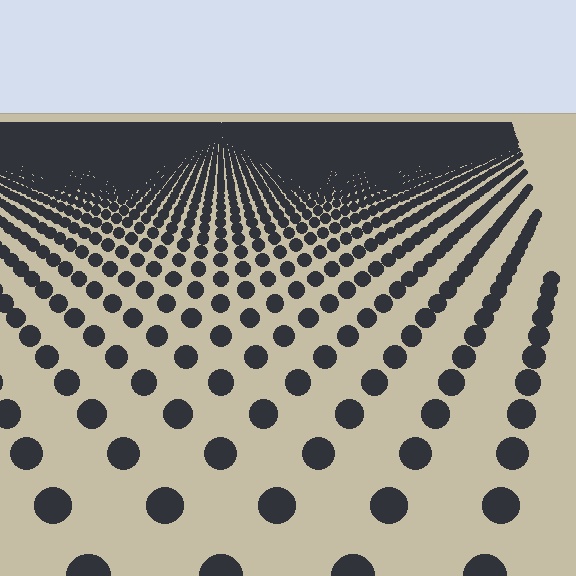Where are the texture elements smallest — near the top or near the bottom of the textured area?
Near the top.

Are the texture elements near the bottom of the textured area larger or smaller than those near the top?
Larger. Near the bottom, elements are closer to the viewer and appear at a bigger on-screen size.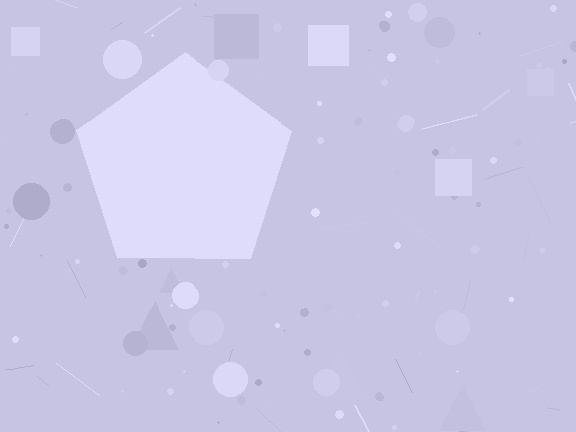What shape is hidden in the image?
A pentagon is hidden in the image.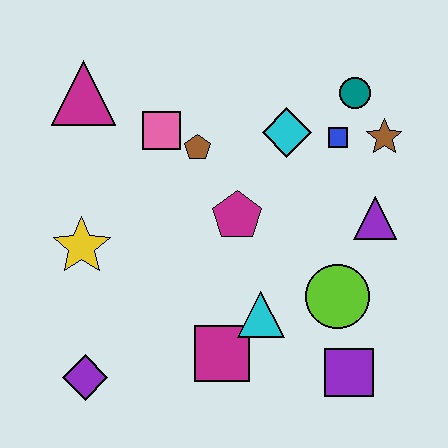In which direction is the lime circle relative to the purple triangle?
The lime circle is below the purple triangle.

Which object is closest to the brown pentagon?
The pink square is closest to the brown pentagon.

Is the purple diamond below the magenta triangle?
Yes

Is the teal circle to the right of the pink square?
Yes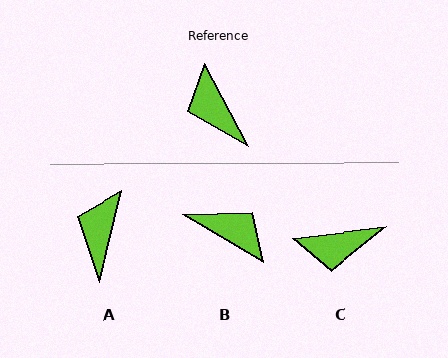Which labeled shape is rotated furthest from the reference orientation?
B, about 148 degrees away.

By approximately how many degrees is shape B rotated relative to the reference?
Approximately 148 degrees clockwise.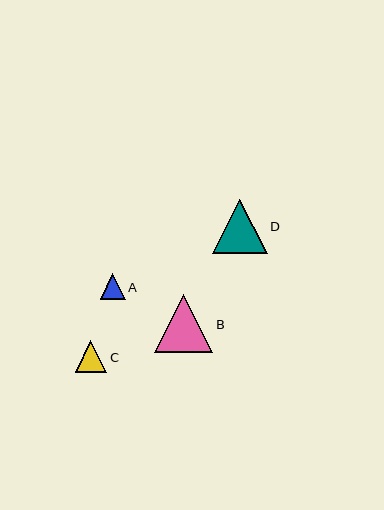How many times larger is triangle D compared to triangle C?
Triangle D is approximately 1.7 times the size of triangle C.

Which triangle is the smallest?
Triangle A is the smallest with a size of approximately 25 pixels.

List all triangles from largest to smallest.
From largest to smallest: B, D, C, A.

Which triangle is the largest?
Triangle B is the largest with a size of approximately 59 pixels.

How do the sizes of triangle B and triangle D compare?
Triangle B and triangle D are approximately the same size.